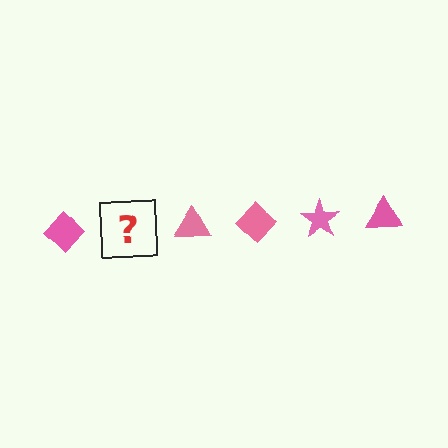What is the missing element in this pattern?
The missing element is a pink star.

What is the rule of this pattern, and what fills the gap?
The rule is that the pattern cycles through diamond, star, triangle shapes in pink. The gap should be filled with a pink star.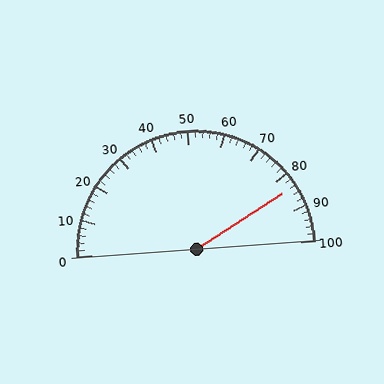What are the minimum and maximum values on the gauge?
The gauge ranges from 0 to 100.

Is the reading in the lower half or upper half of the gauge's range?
The reading is in the upper half of the range (0 to 100).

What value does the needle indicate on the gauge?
The needle indicates approximately 84.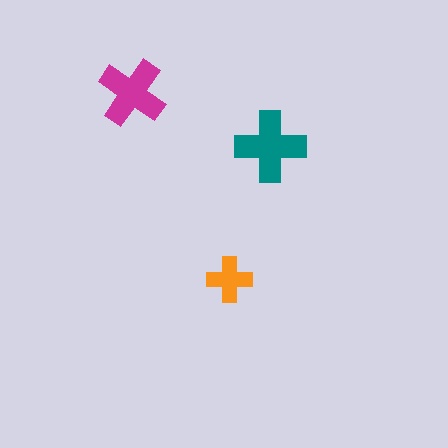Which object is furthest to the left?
The magenta cross is leftmost.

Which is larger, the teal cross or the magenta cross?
The teal one.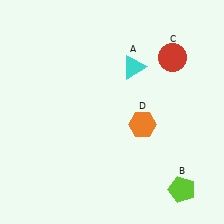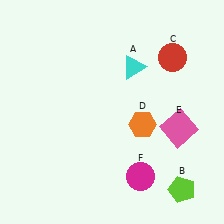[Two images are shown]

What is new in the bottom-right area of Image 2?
A magenta circle (F) was added in the bottom-right area of Image 2.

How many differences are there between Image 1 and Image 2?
There are 2 differences between the two images.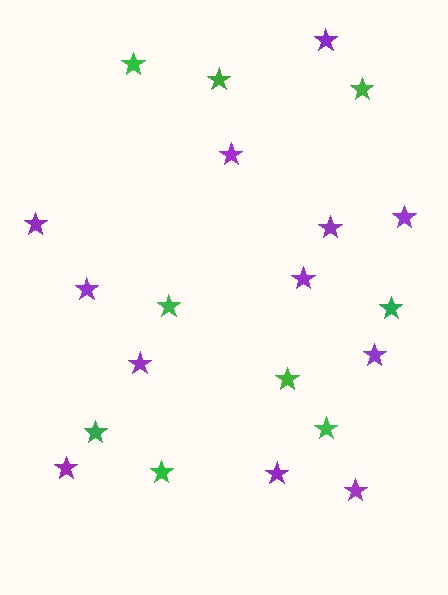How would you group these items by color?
There are 2 groups: one group of green stars (9) and one group of purple stars (12).